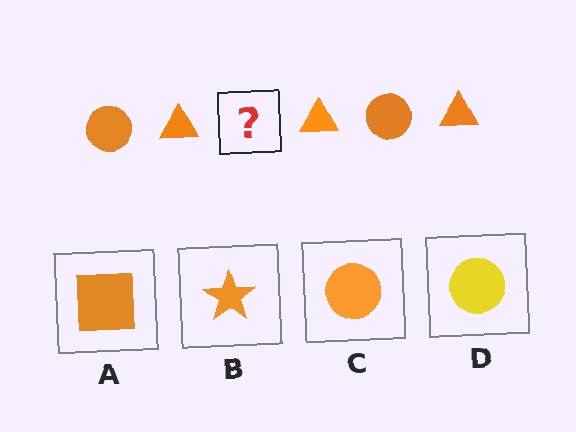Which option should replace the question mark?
Option C.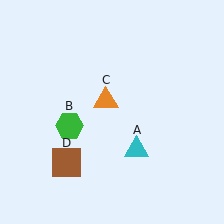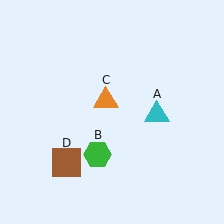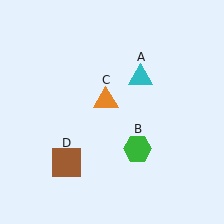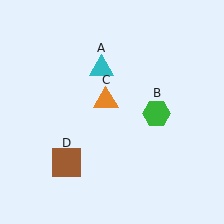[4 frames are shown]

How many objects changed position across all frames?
2 objects changed position: cyan triangle (object A), green hexagon (object B).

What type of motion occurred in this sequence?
The cyan triangle (object A), green hexagon (object B) rotated counterclockwise around the center of the scene.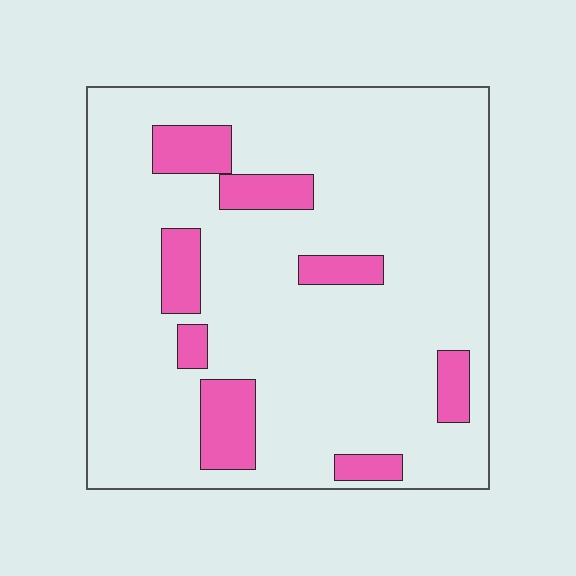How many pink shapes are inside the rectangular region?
8.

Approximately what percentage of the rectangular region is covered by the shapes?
Approximately 15%.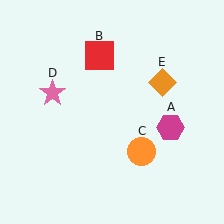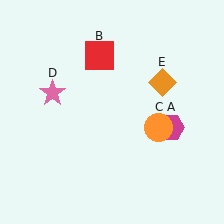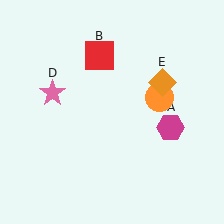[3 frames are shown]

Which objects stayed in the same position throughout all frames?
Magenta hexagon (object A) and red square (object B) and pink star (object D) and orange diamond (object E) remained stationary.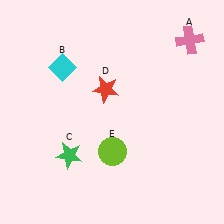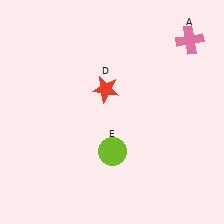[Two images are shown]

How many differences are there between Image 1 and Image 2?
There are 2 differences between the two images.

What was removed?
The green star (C), the cyan diamond (B) were removed in Image 2.